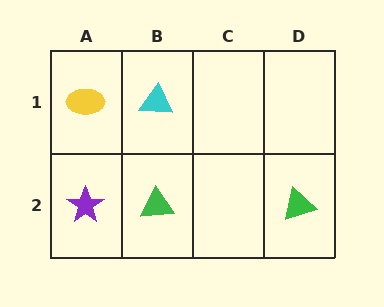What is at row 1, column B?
A cyan triangle.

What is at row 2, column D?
A green triangle.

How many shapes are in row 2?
3 shapes.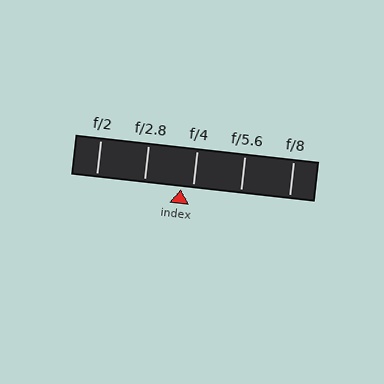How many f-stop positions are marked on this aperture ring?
There are 5 f-stop positions marked.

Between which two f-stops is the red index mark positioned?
The index mark is between f/2.8 and f/4.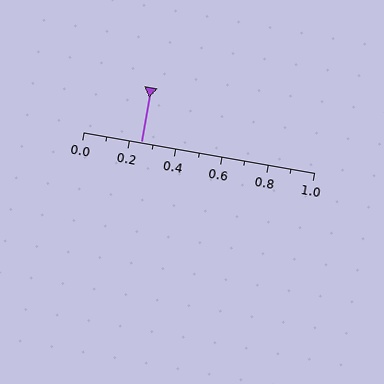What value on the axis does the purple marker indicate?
The marker indicates approximately 0.25.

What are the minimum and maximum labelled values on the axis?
The axis runs from 0.0 to 1.0.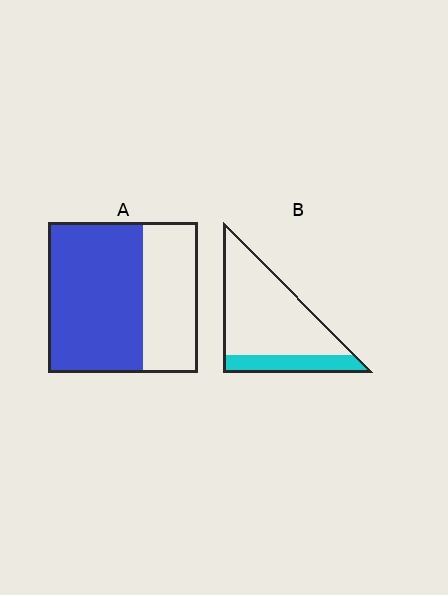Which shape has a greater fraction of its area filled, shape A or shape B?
Shape A.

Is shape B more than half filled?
No.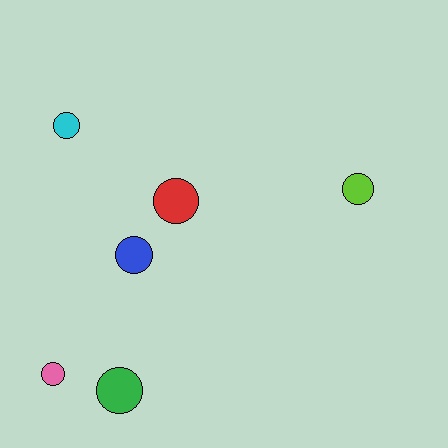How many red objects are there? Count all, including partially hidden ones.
There is 1 red object.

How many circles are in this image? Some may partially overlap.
There are 6 circles.